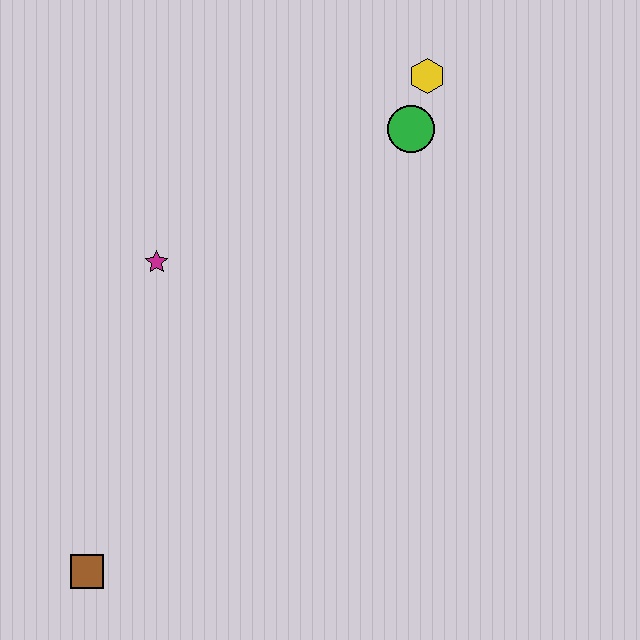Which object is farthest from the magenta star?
The yellow hexagon is farthest from the magenta star.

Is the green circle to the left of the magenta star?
No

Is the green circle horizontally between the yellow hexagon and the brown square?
Yes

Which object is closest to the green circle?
The yellow hexagon is closest to the green circle.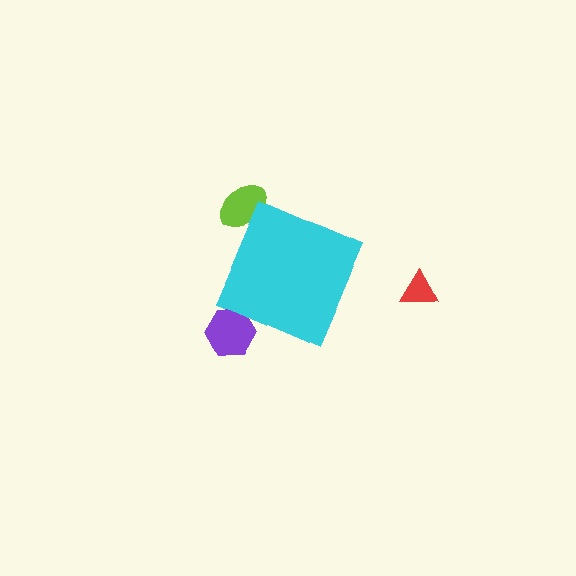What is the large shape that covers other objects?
A cyan diamond.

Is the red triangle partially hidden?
No, the red triangle is fully visible.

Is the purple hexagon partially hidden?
Yes, the purple hexagon is partially hidden behind the cyan diamond.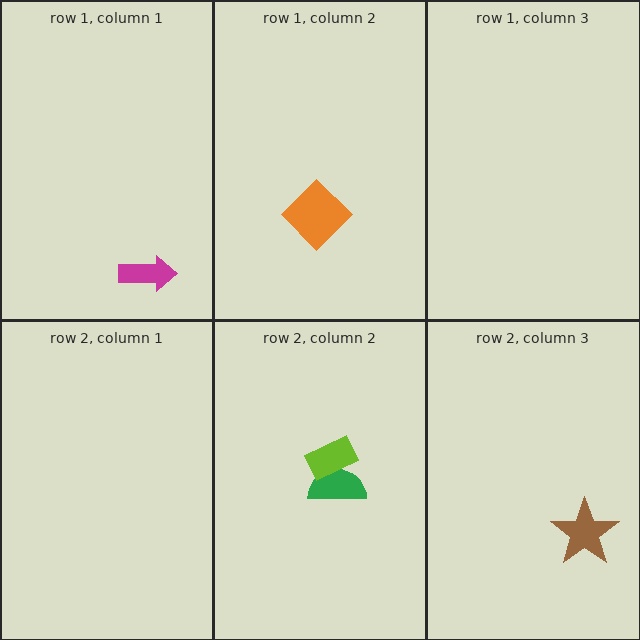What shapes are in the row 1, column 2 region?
The orange diamond.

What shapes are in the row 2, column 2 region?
The green semicircle, the lime rectangle.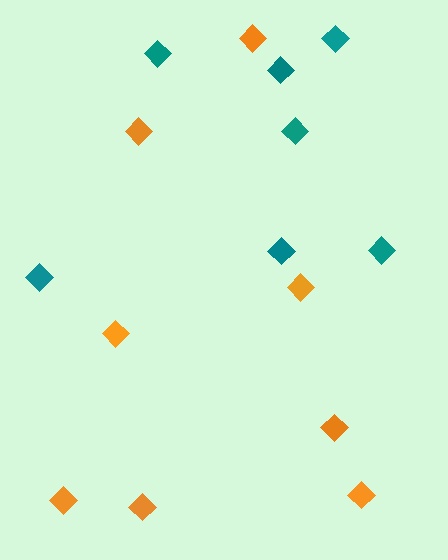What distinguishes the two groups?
There are 2 groups: one group of orange diamonds (8) and one group of teal diamonds (7).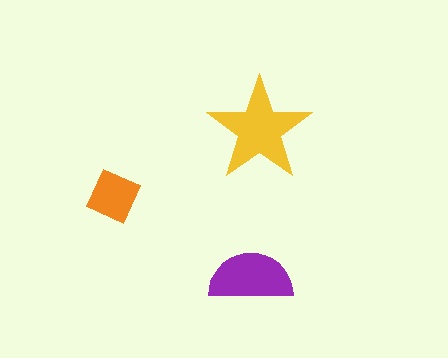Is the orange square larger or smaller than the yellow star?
Smaller.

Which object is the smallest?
The orange square.